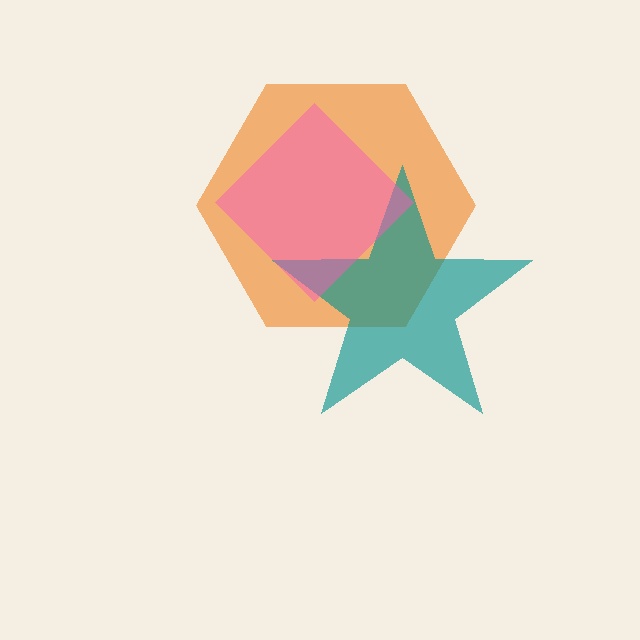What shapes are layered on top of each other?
The layered shapes are: an orange hexagon, a teal star, a pink diamond.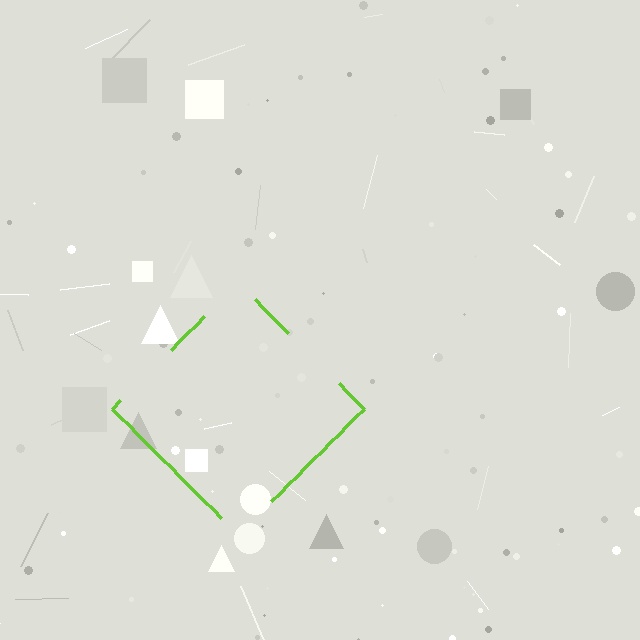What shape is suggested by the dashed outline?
The dashed outline suggests a diamond.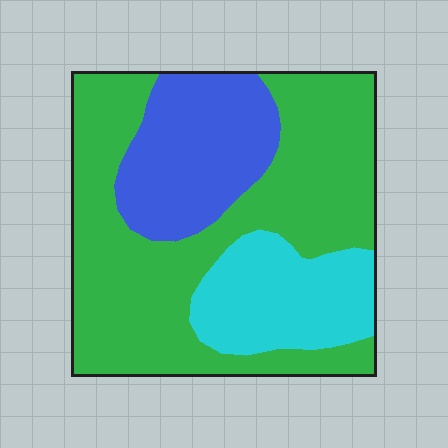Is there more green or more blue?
Green.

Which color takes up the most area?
Green, at roughly 60%.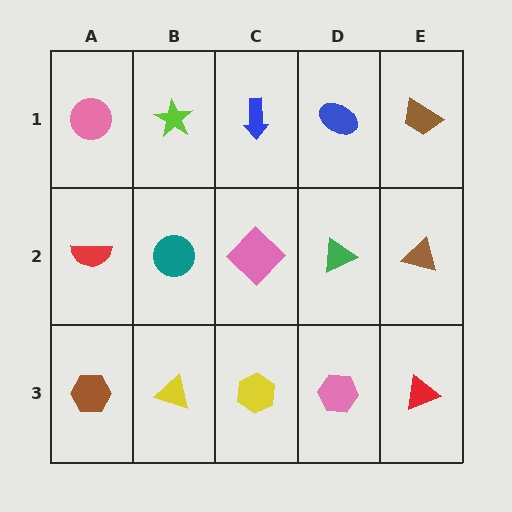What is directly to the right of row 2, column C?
A green triangle.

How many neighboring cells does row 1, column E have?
2.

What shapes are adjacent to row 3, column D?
A green triangle (row 2, column D), a yellow hexagon (row 3, column C), a red triangle (row 3, column E).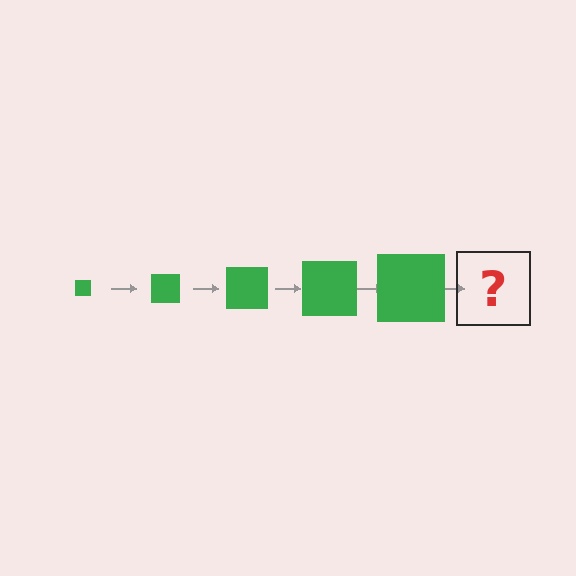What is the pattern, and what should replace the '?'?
The pattern is that the square gets progressively larger each step. The '?' should be a green square, larger than the previous one.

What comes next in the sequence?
The next element should be a green square, larger than the previous one.